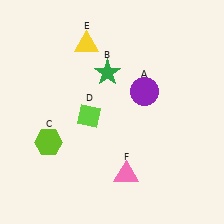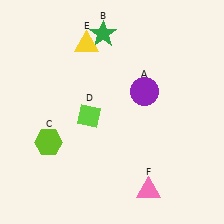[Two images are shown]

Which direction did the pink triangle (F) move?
The pink triangle (F) moved right.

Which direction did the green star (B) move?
The green star (B) moved up.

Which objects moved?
The objects that moved are: the green star (B), the pink triangle (F).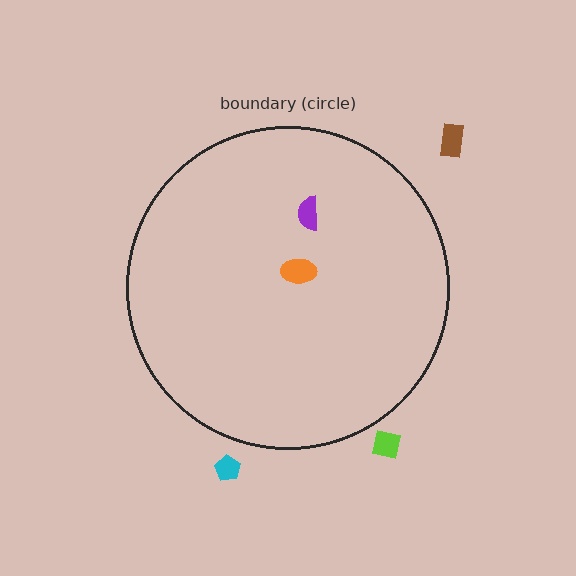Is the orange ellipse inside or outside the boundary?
Inside.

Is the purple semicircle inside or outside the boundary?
Inside.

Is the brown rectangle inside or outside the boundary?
Outside.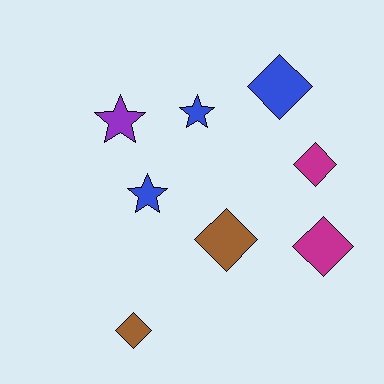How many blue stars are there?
There are 2 blue stars.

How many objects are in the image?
There are 8 objects.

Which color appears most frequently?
Blue, with 3 objects.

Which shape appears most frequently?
Diamond, with 5 objects.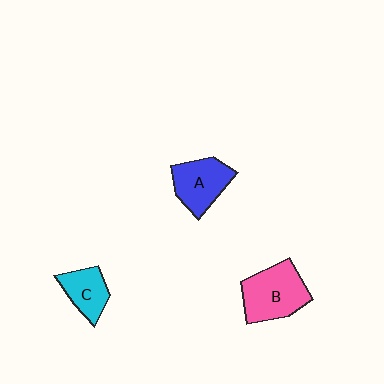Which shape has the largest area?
Shape B (pink).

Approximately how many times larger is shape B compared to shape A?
Approximately 1.2 times.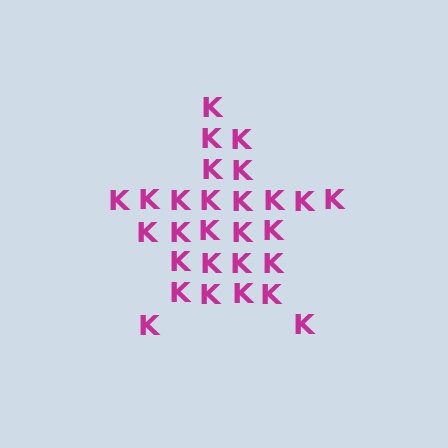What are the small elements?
The small elements are letter K's.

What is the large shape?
The large shape is a star.